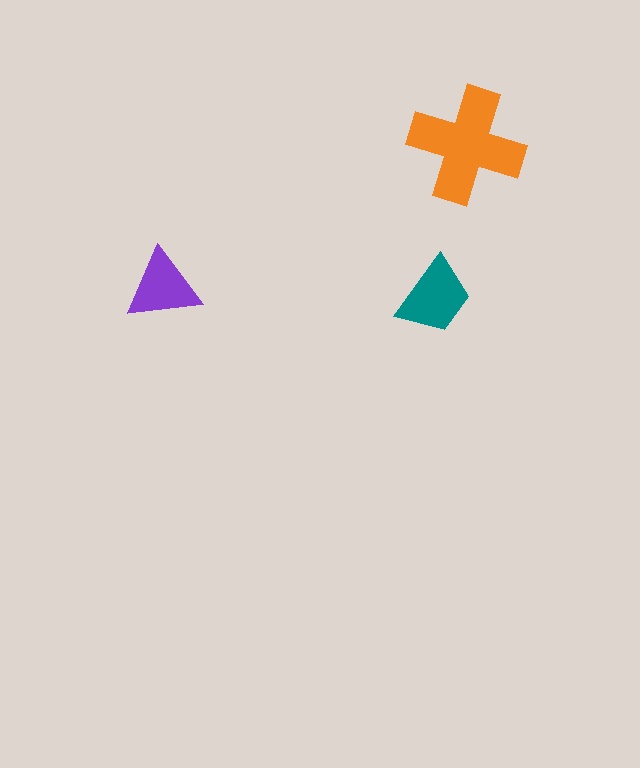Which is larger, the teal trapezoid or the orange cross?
The orange cross.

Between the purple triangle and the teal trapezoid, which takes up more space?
The teal trapezoid.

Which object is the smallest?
The purple triangle.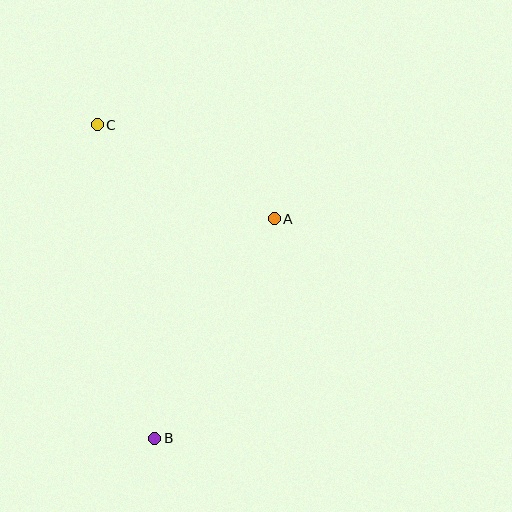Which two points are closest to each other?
Points A and C are closest to each other.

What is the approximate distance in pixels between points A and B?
The distance between A and B is approximately 250 pixels.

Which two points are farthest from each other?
Points B and C are farthest from each other.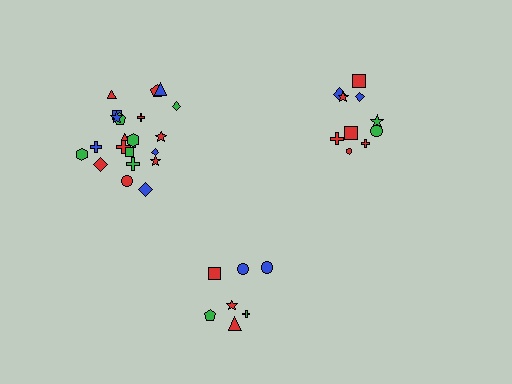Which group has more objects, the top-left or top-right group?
The top-left group.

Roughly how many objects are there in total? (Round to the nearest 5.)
Roughly 40 objects in total.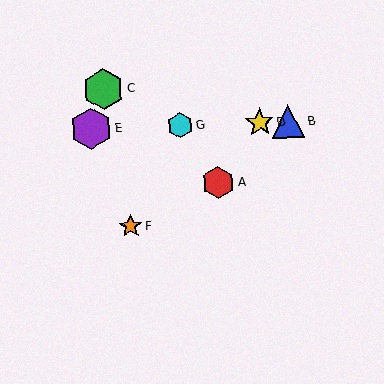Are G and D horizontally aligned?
Yes, both are at y≈125.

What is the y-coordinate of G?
Object G is at y≈125.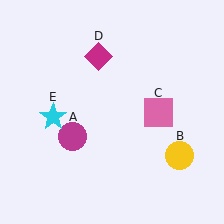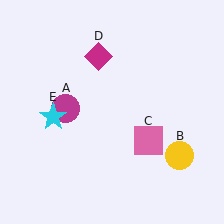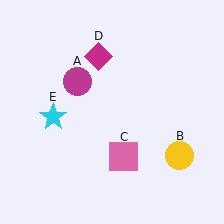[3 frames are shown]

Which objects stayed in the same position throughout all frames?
Yellow circle (object B) and magenta diamond (object D) and cyan star (object E) remained stationary.